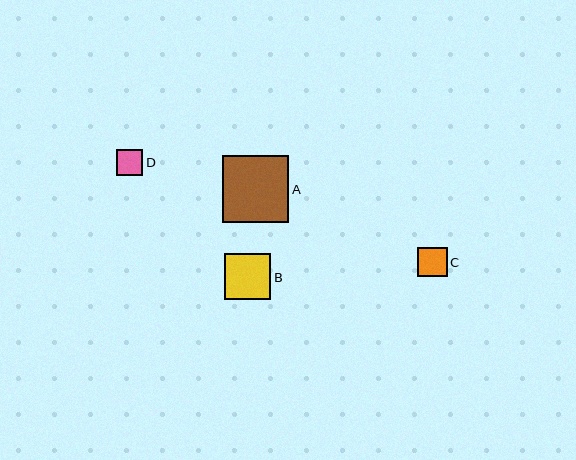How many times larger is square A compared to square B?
Square A is approximately 1.4 times the size of square B.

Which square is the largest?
Square A is the largest with a size of approximately 67 pixels.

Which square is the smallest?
Square D is the smallest with a size of approximately 26 pixels.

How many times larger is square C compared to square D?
Square C is approximately 1.1 times the size of square D.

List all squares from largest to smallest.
From largest to smallest: A, B, C, D.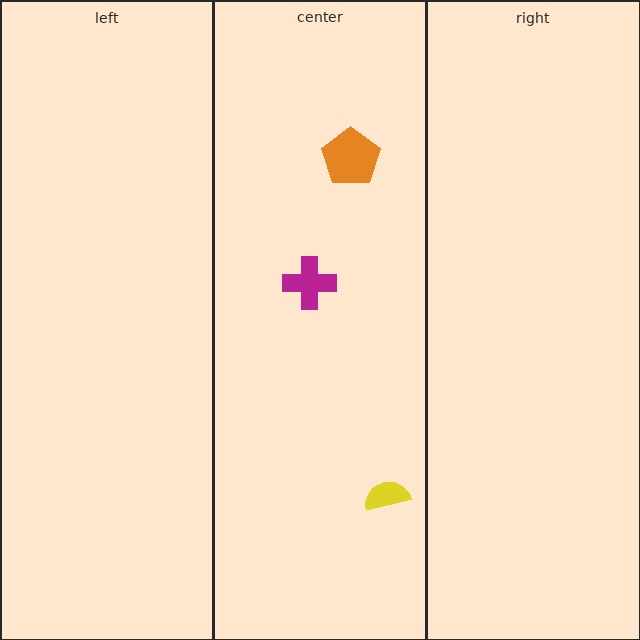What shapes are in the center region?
The yellow semicircle, the orange pentagon, the magenta cross.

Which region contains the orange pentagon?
The center region.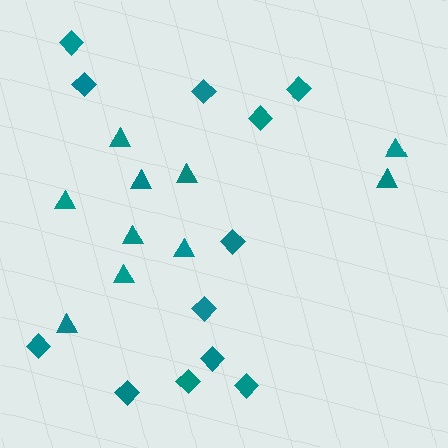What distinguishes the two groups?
There are 2 groups: one group of diamonds (12) and one group of triangles (10).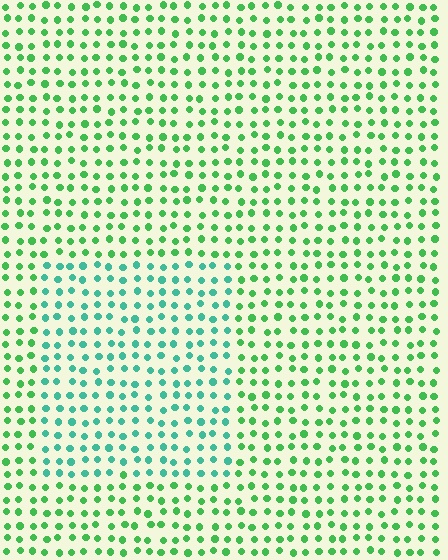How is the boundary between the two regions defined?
The boundary is defined purely by a slight shift in hue (about 37 degrees). Spacing, size, and orientation are identical on both sides.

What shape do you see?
I see a rectangle.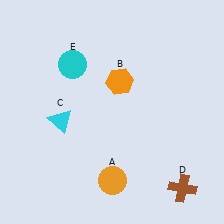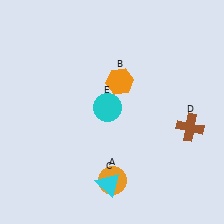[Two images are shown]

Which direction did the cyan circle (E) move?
The cyan circle (E) moved down.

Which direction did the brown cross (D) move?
The brown cross (D) moved up.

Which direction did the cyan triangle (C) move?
The cyan triangle (C) moved down.